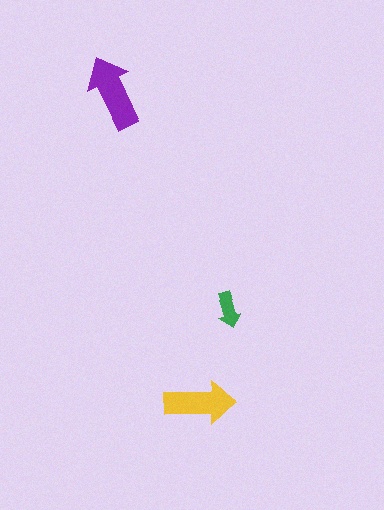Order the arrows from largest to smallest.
the purple one, the yellow one, the green one.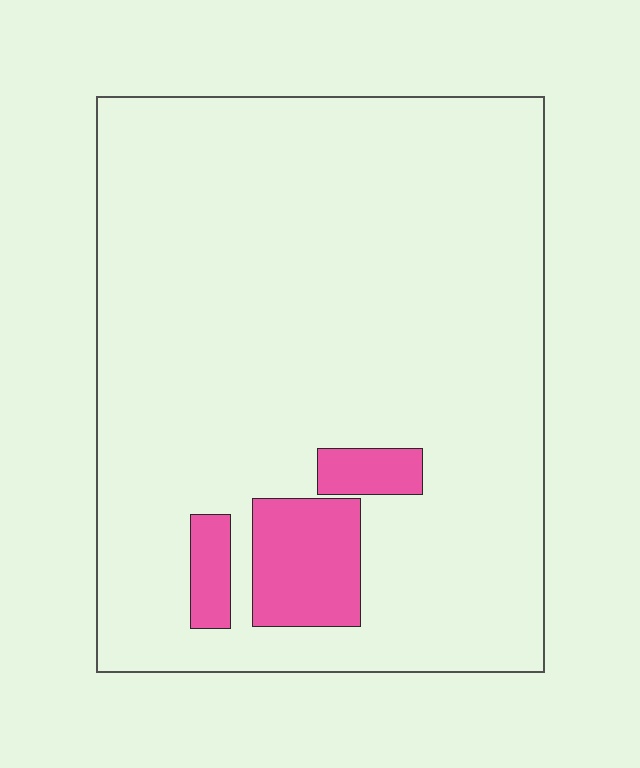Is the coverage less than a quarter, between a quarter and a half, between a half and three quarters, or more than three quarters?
Less than a quarter.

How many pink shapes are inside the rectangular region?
3.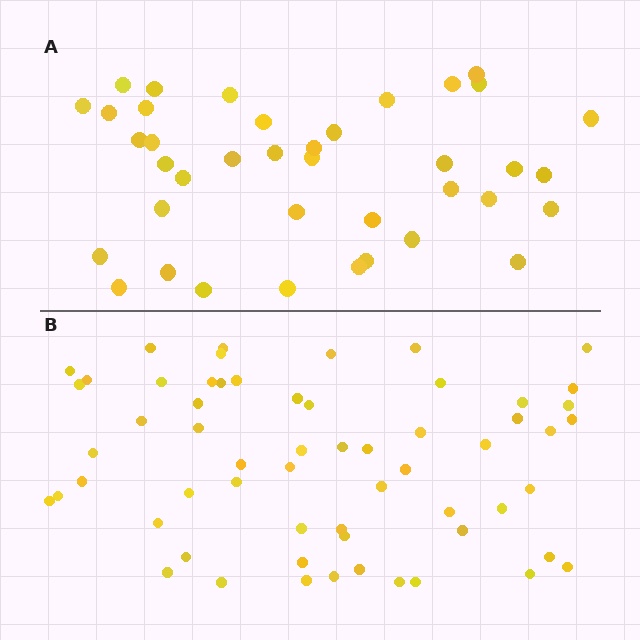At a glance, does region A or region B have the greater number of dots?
Region B (the bottom region) has more dots.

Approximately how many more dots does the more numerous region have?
Region B has approximately 20 more dots than region A.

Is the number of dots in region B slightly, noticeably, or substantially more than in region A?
Region B has substantially more. The ratio is roughly 1.5 to 1.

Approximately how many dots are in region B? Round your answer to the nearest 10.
About 60 dots.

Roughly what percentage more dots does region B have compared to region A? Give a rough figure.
About 55% more.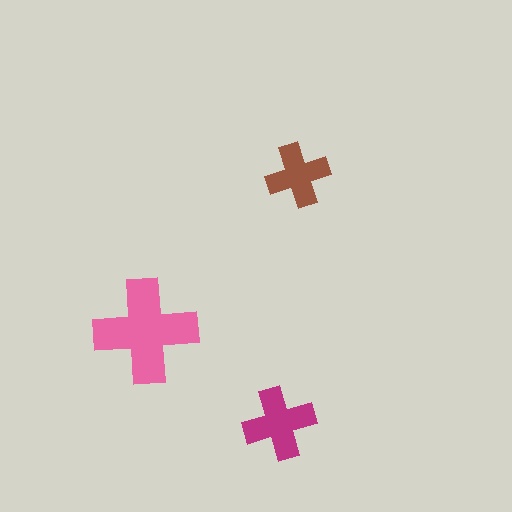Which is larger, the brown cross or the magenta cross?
The magenta one.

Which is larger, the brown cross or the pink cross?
The pink one.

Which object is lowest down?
The magenta cross is bottommost.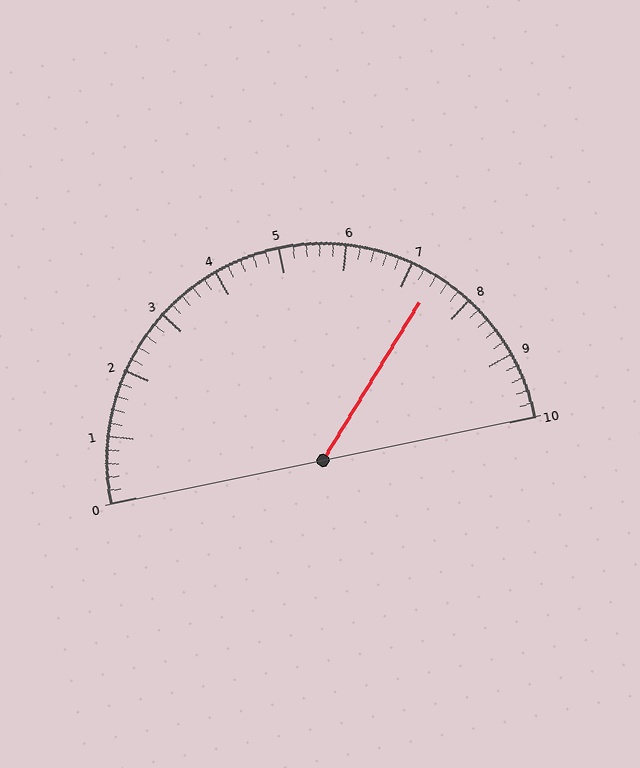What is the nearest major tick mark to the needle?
The nearest major tick mark is 7.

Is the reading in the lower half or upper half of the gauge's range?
The reading is in the upper half of the range (0 to 10).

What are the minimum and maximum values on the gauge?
The gauge ranges from 0 to 10.